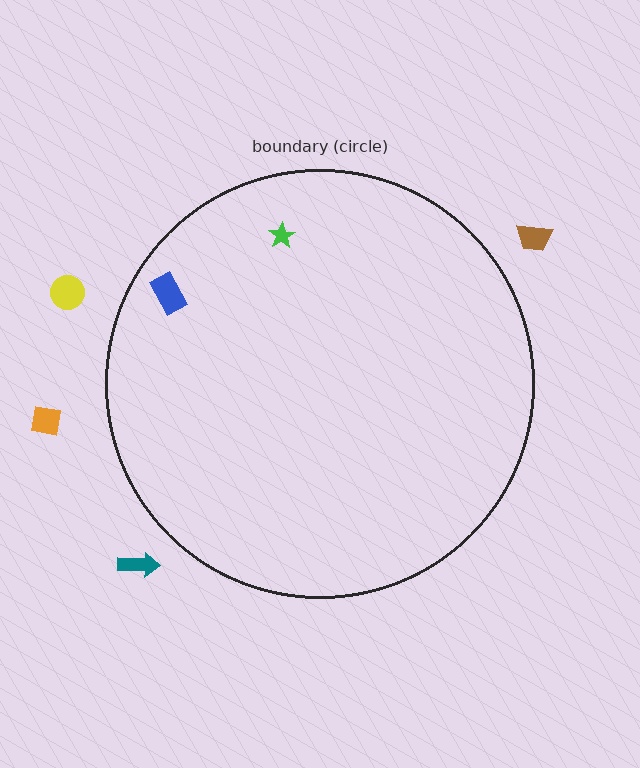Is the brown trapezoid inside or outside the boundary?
Outside.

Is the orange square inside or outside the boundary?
Outside.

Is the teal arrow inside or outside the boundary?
Outside.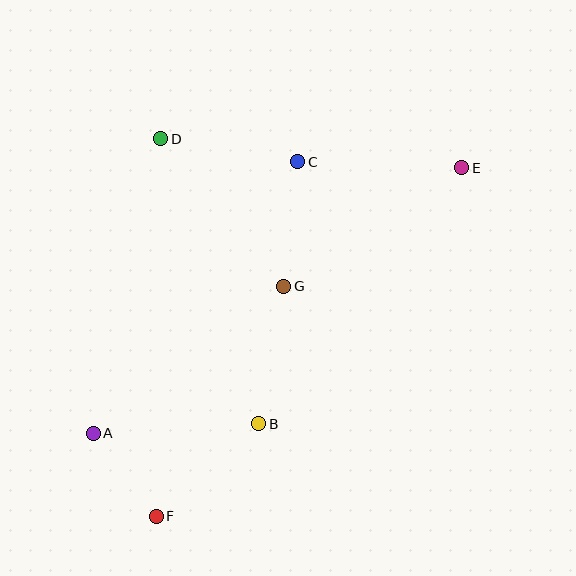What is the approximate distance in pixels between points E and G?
The distance between E and G is approximately 214 pixels.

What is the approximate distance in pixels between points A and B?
The distance between A and B is approximately 166 pixels.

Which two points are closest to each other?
Points A and F are closest to each other.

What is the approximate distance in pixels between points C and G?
The distance between C and G is approximately 125 pixels.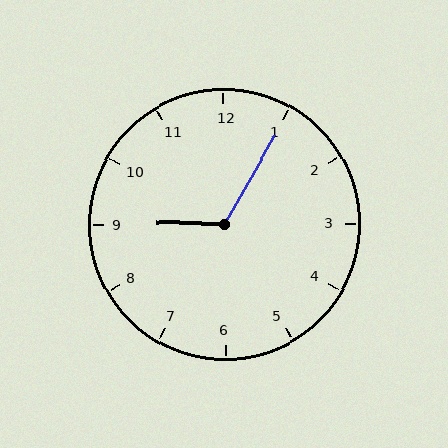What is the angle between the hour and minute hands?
Approximately 118 degrees.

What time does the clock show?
9:05.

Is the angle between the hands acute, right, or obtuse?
It is obtuse.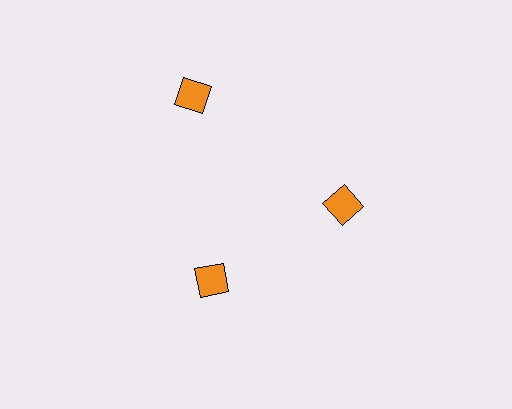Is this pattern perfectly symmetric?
No. The 3 orange diamonds are arranged in a ring, but one element near the 11 o'clock position is pushed outward from the center, breaking the 3-fold rotational symmetry.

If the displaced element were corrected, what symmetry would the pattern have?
It would have 3-fold rotational symmetry — the pattern would map onto itself every 120 degrees.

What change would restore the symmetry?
The symmetry would be restored by moving it inward, back onto the ring so that all 3 diamonds sit at equal angles and equal distance from the center.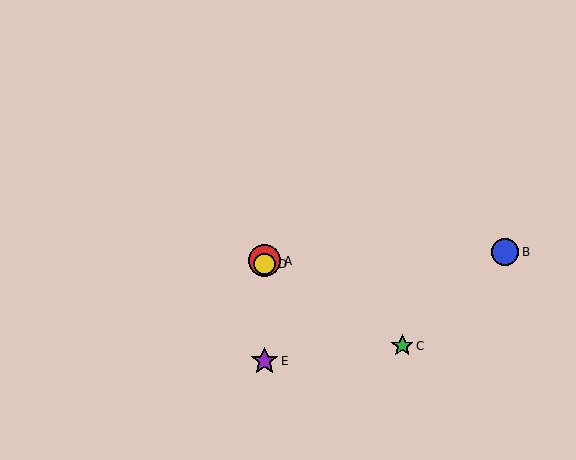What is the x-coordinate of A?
Object A is at x≈265.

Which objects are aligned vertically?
Objects A, D, E are aligned vertically.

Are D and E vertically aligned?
Yes, both are at x≈265.